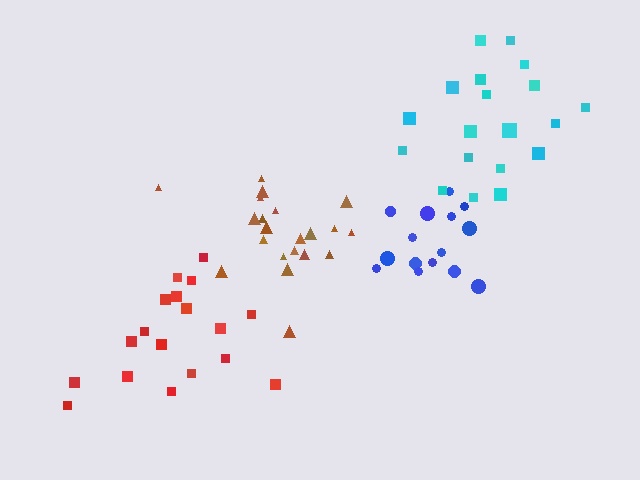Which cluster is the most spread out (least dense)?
Cyan.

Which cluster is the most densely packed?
Blue.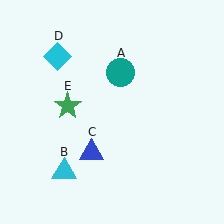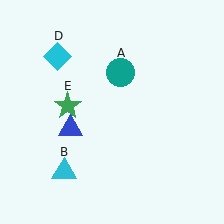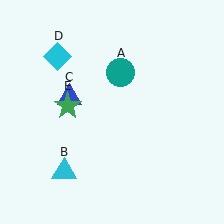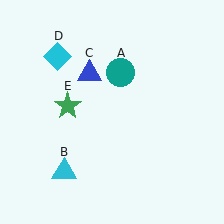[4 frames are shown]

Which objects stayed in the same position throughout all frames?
Teal circle (object A) and cyan triangle (object B) and cyan diamond (object D) and green star (object E) remained stationary.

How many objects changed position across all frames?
1 object changed position: blue triangle (object C).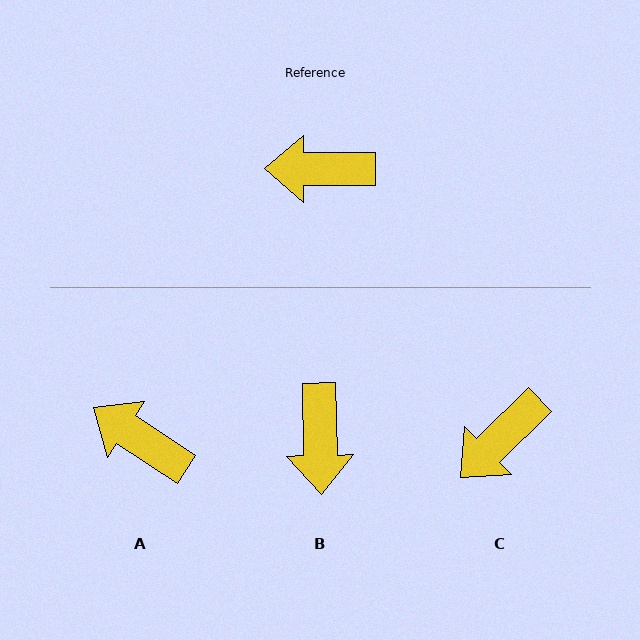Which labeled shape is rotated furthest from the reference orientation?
B, about 91 degrees away.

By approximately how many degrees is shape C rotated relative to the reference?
Approximately 44 degrees counter-clockwise.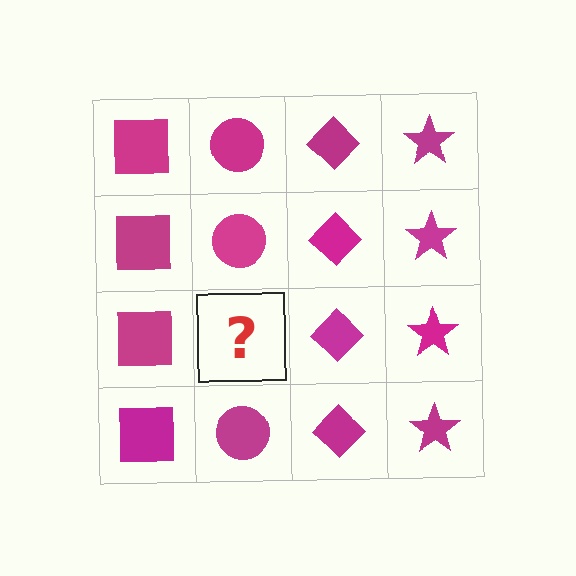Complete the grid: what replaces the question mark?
The question mark should be replaced with a magenta circle.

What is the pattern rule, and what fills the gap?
The rule is that each column has a consistent shape. The gap should be filled with a magenta circle.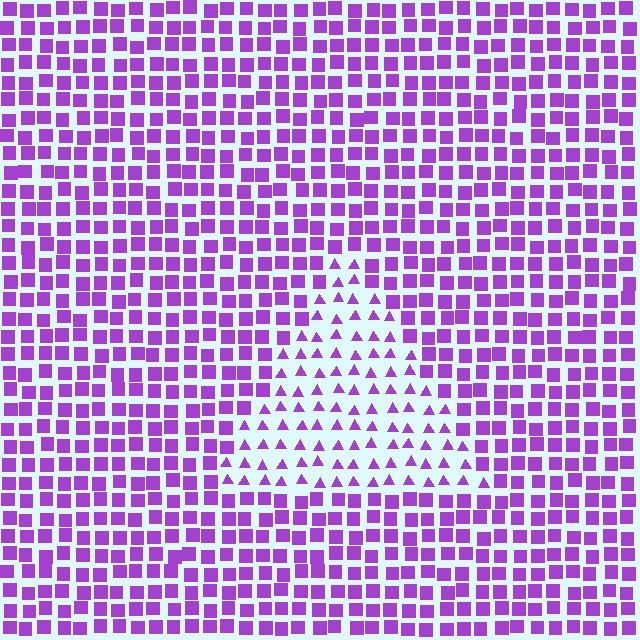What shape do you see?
I see a triangle.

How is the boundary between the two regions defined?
The boundary is defined by a change in element shape: triangles inside vs. squares outside. All elements share the same color and spacing.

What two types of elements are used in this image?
The image uses triangles inside the triangle region and squares outside it.